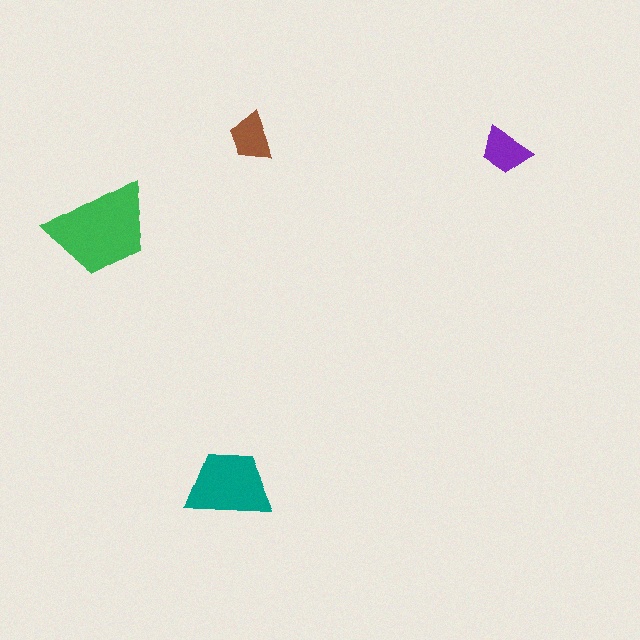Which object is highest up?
The brown trapezoid is topmost.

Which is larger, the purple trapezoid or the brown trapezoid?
The purple one.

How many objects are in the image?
There are 4 objects in the image.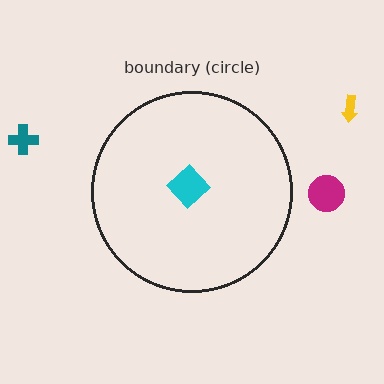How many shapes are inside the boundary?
1 inside, 3 outside.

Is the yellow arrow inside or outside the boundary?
Outside.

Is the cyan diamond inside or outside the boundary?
Inside.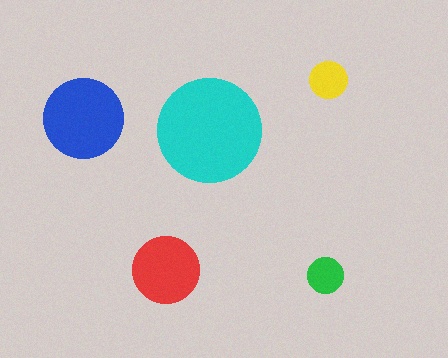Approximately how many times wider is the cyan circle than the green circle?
About 3 times wider.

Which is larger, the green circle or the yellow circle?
The yellow one.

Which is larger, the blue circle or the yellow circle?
The blue one.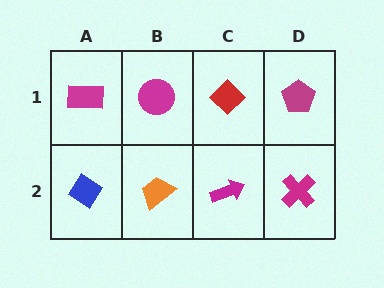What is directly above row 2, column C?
A red diamond.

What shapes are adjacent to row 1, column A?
A blue diamond (row 2, column A), a magenta circle (row 1, column B).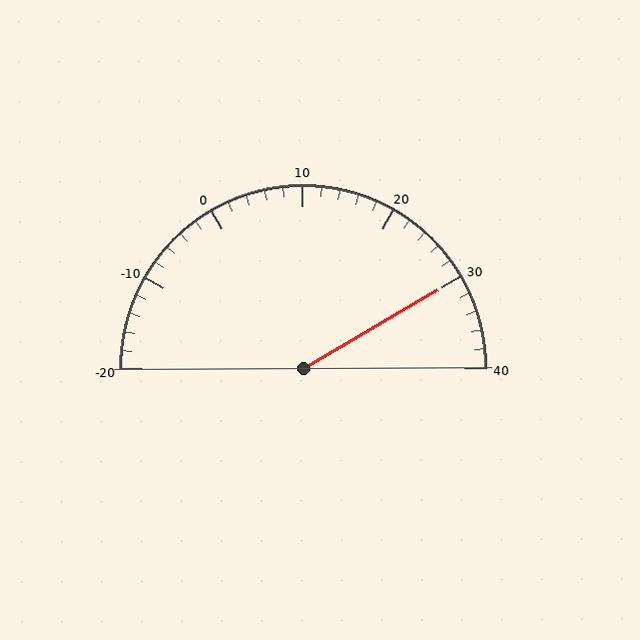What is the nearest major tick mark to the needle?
The nearest major tick mark is 30.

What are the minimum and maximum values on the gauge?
The gauge ranges from -20 to 40.